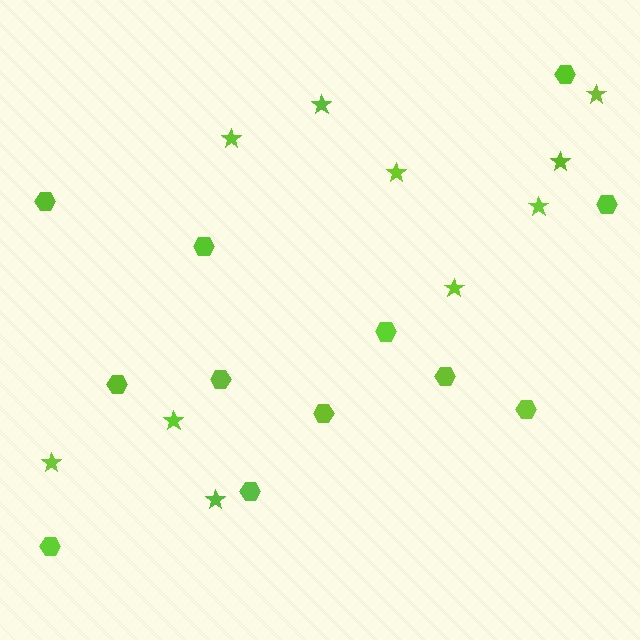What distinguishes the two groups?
There are 2 groups: one group of stars (10) and one group of hexagons (12).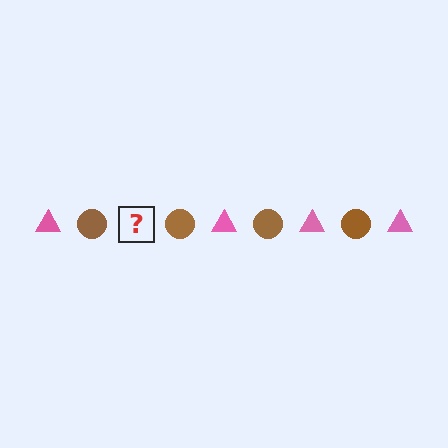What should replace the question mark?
The question mark should be replaced with a pink triangle.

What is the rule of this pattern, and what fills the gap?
The rule is that the pattern alternates between pink triangle and brown circle. The gap should be filled with a pink triangle.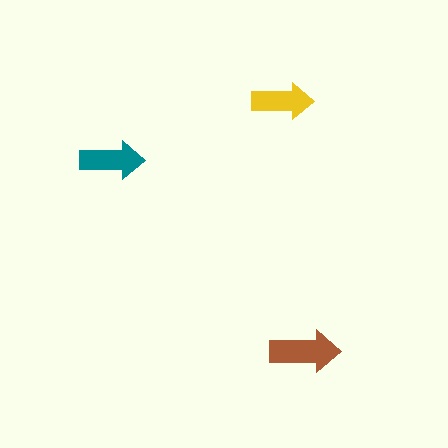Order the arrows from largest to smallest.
the brown one, the teal one, the yellow one.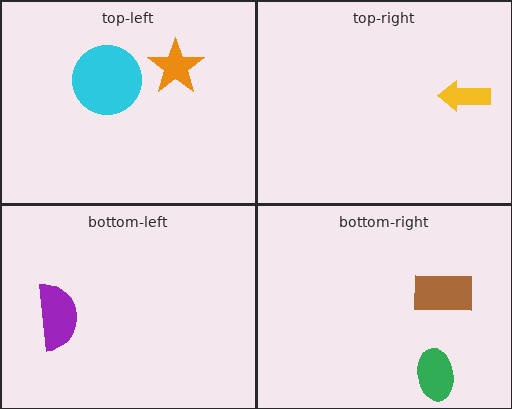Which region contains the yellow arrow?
The top-right region.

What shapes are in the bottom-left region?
The purple semicircle.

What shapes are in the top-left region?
The cyan circle, the orange star.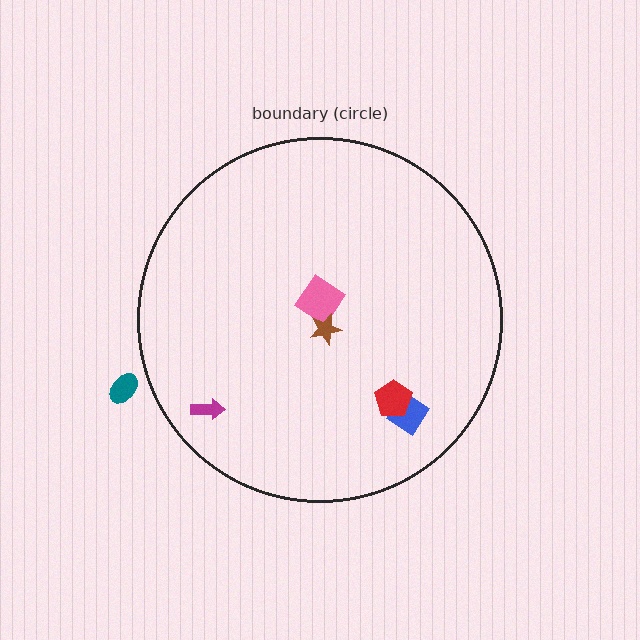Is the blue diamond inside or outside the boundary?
Inside.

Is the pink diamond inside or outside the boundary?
Inside.